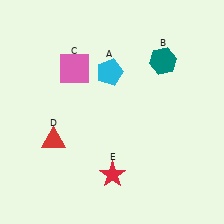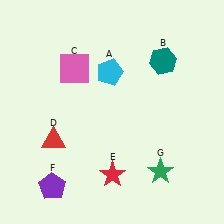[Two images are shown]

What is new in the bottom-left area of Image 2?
A purple pentagon (F) was added in the bottom-left area of Image 2.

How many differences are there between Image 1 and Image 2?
There are 2 differences between the two images.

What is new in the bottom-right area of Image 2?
A green star (G) was added in the bottom-right area of Image 2.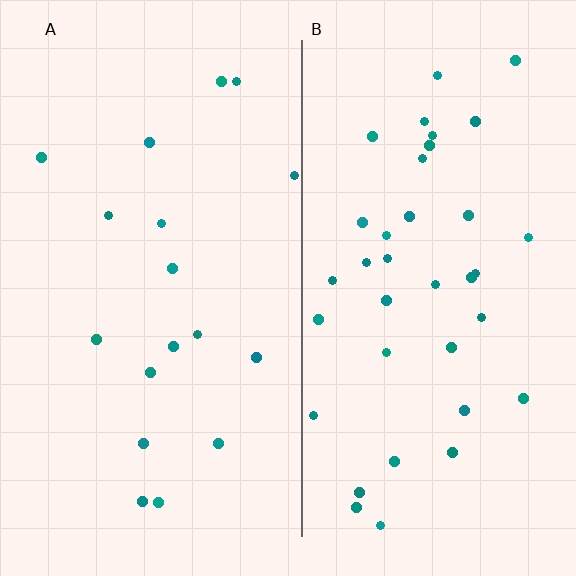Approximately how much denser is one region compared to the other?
Approximately 2.1× — region B over region A.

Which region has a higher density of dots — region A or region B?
B (the right).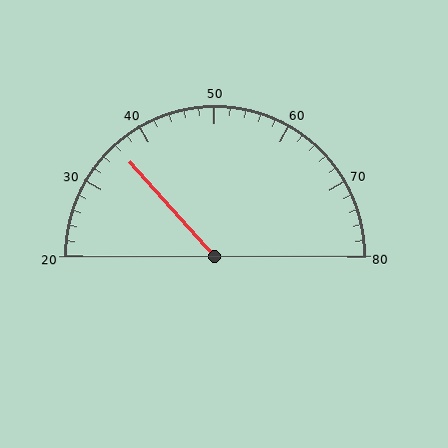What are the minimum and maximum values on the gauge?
The gauge ranges from 20 to 80.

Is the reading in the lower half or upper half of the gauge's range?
The reading is in the lower half of the range (20 to 80).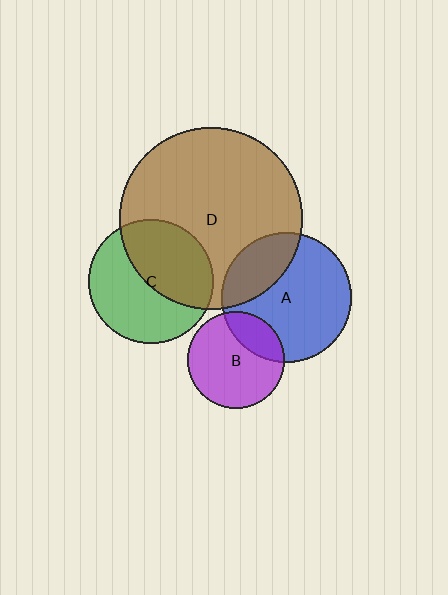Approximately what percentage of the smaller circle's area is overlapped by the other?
Approximately 45%.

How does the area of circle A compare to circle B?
Approximately 1.8 times.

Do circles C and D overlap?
Yes.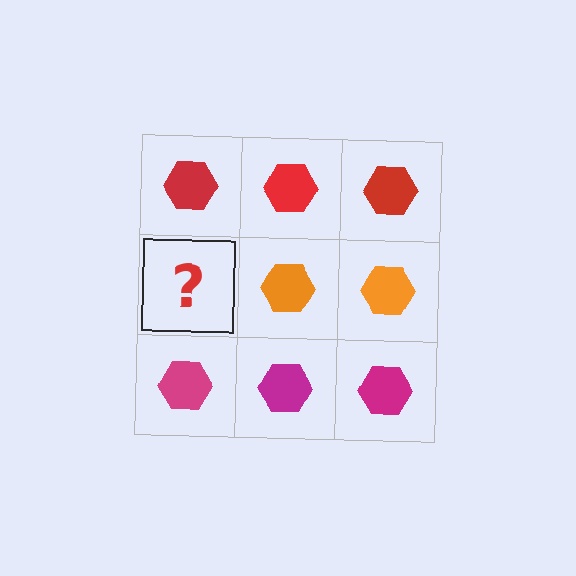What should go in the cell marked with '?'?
The missing cell should contain an orange hexagon.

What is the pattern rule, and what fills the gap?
The rule is that each row has a consistent color. The gap should be filled with an orange hexagon.